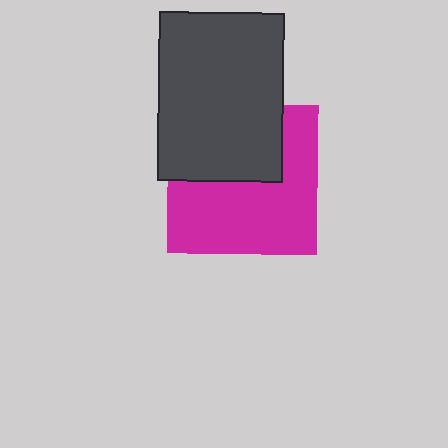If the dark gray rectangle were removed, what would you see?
You would see the complete magenta square.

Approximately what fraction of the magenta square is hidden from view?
Roughly 40% of the magenta square is hidden behind the dark gray rectangle.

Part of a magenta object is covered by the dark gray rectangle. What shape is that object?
It is a square.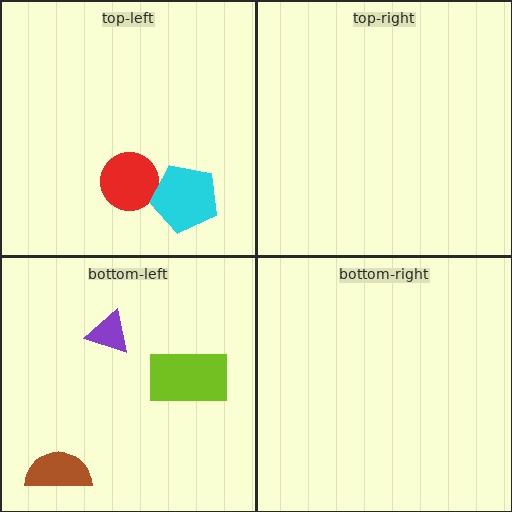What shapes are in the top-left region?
The red circle, the cyan pentagon.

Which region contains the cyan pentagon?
The top-left region.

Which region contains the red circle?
The top-left region.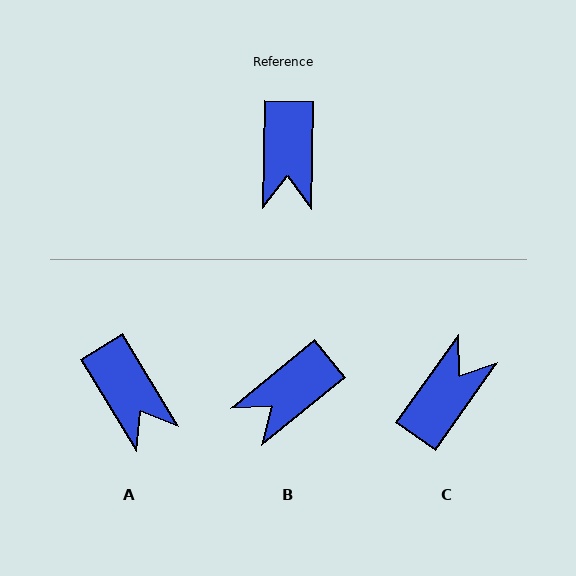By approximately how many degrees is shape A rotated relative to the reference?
Approximately 33 degrees counter-clockwise.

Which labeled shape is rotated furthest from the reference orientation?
C, about 146 degrees away.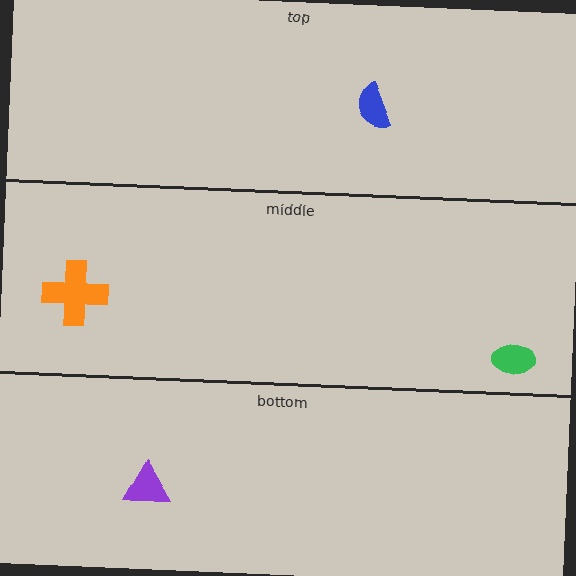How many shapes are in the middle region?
2.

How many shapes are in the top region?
1.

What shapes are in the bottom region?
The purple triangle.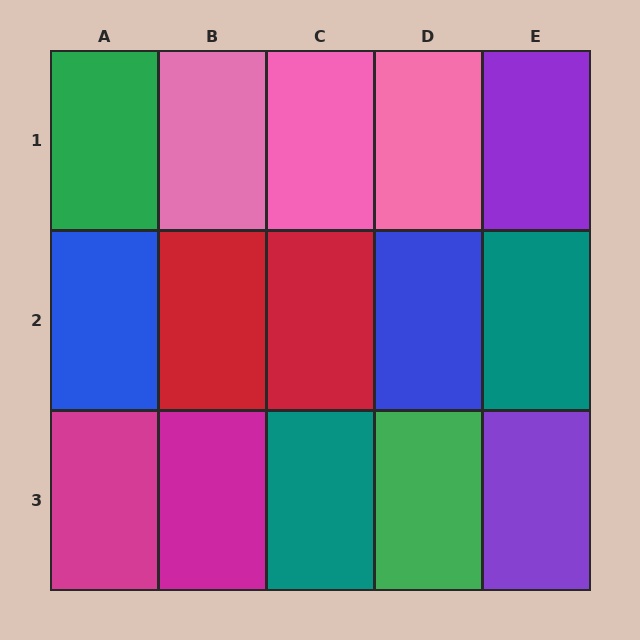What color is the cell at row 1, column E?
Purple.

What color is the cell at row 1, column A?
Green.